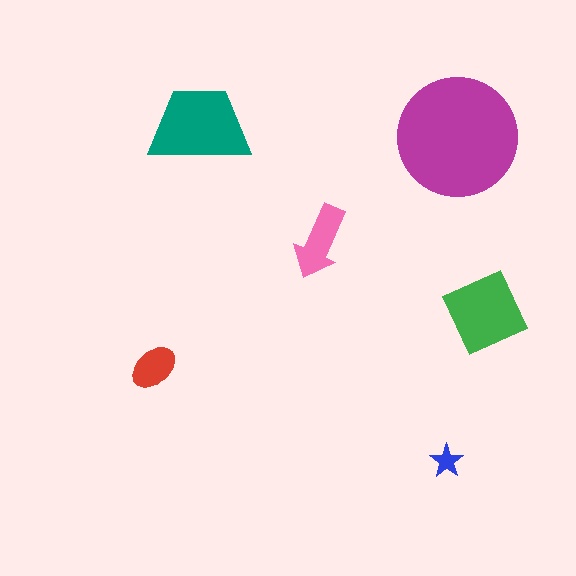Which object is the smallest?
The blue star.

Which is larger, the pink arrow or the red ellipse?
The pink arrow.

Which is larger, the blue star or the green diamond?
The green diamond.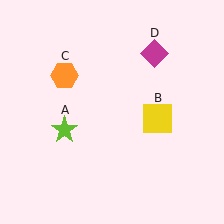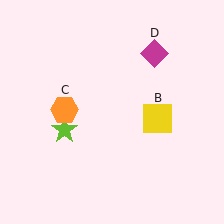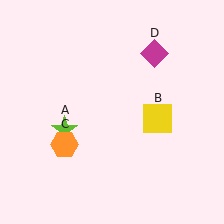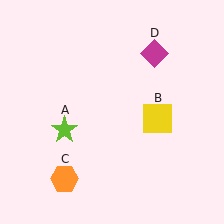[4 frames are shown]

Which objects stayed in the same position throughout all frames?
Lime star (object A) and yellow square (object B) and magenta diamond (object D) remained stationary.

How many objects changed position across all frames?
1 object changed position: orange hexagon (object C).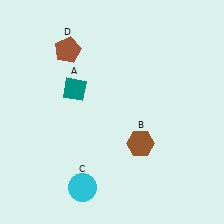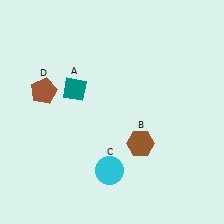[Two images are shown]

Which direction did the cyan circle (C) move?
The cyan circle (C) moved right.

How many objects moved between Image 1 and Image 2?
2 objects moved between the two images.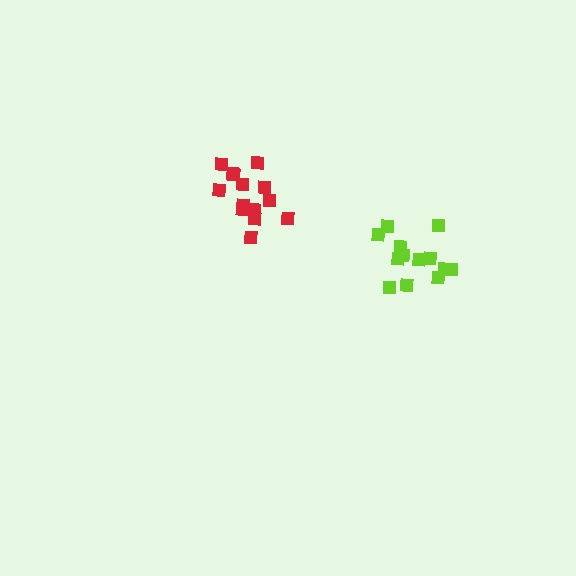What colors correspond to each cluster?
The clusters are colored: lime, red.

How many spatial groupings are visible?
There are 2 spatial groupings.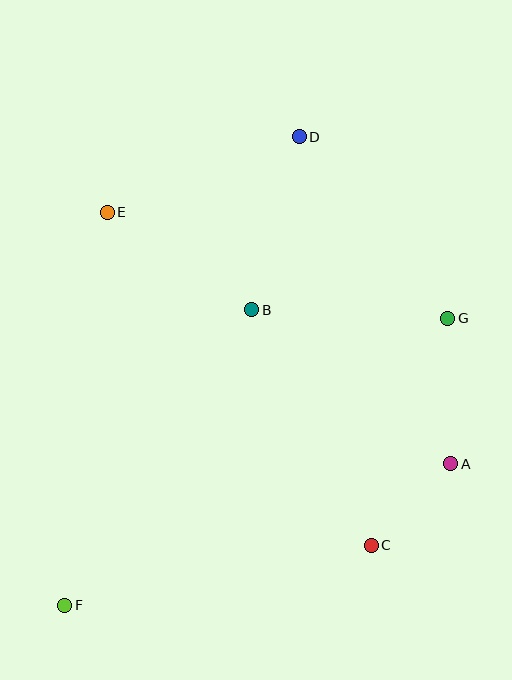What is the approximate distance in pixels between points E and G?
The distance between E and G is approximately 356 pixels.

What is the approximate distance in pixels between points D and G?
The distance between D and G is approximately 235 pixels.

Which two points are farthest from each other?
Points D and F are farthest from each other.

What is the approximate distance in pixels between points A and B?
The distance between A and B is approximately 251 pixels.